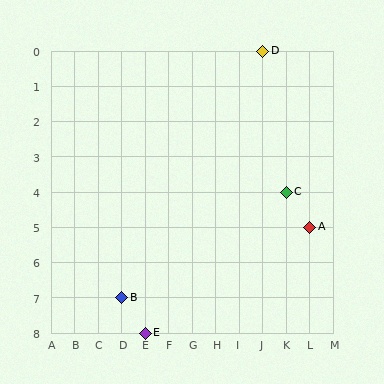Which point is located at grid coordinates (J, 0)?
Point D is at (J, 0).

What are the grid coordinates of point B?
Point B is at grid coordinates (D, 7).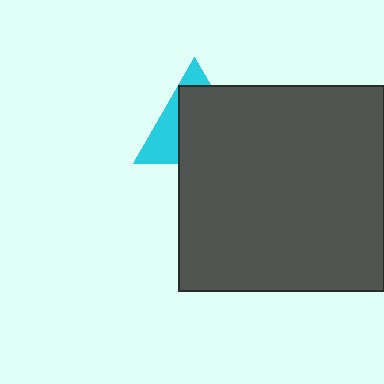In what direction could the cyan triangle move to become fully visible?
The cyan triangle could move toward the upper-left. That would shift it out from behind the dark gray square entirely.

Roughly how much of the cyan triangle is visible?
A small part of it is visible (roughly 33%).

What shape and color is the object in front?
The object in front is a dark gray square.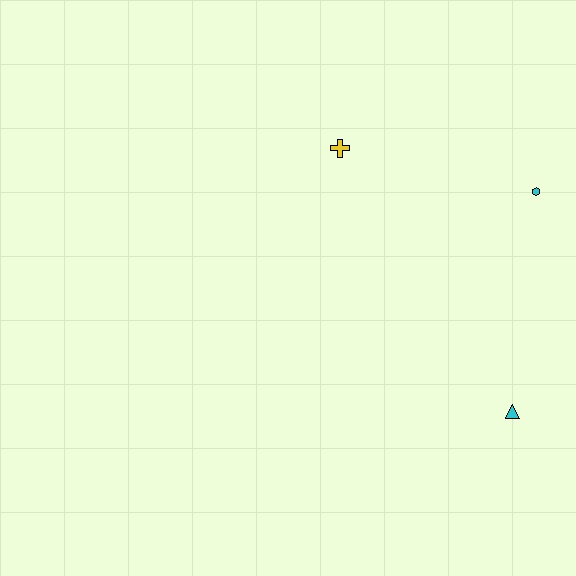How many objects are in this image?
There are 3 objects.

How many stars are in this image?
There are no stars.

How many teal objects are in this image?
There are no teal objects.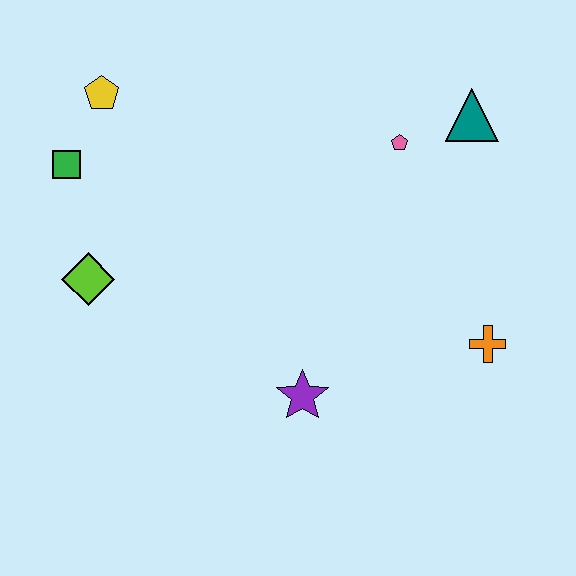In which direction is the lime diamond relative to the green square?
The lime diamond is below the green square.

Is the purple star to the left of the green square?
No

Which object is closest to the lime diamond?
The green square is closest to the lime diamond.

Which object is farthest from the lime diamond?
The teal triangle is farthest from the lime diamond.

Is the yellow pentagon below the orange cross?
No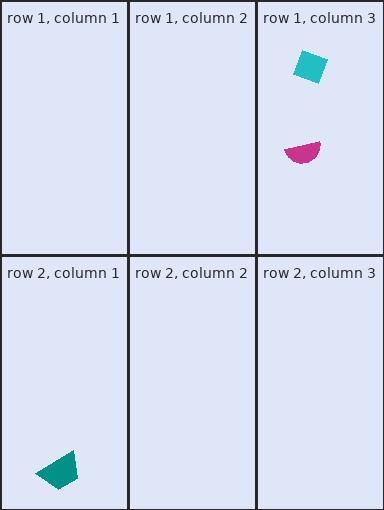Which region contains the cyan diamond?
The row 1, column 3 region.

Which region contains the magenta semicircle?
The row 1, column 3 region.